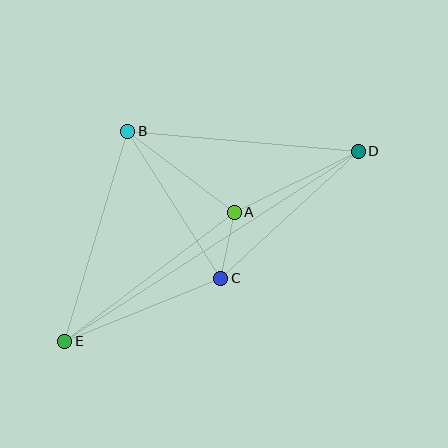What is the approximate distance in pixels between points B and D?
The distance between B and D is approximately 231 pixels.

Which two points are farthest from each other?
Points D and E are farthest from each other.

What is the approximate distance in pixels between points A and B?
The distance between A and B is approximately 134 pixels.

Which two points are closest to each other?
Points A and C are closest to each other.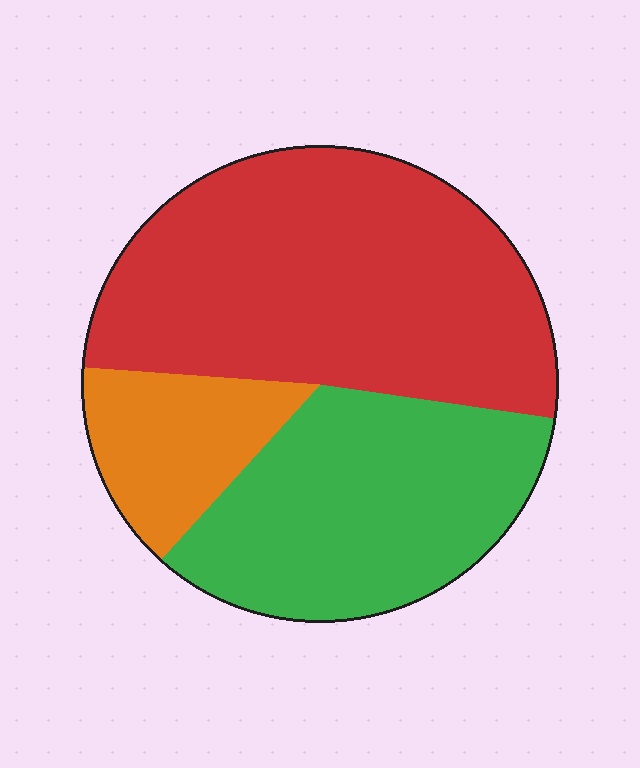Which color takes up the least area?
Orange, at roughly 15%.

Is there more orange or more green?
Green.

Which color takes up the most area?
Red, at roughly 50%.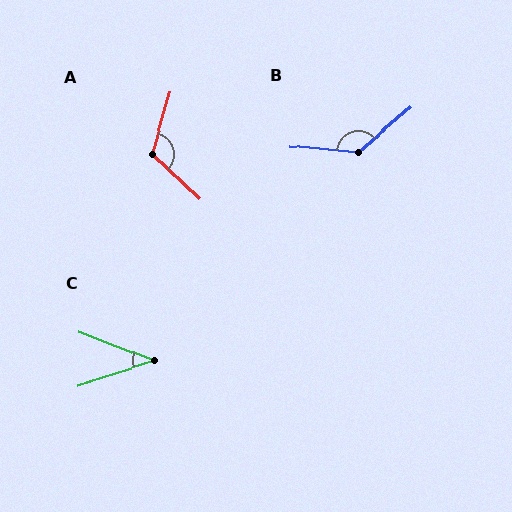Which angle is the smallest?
C, at approximately 39 degrees.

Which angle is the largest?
B, at approximately 134 degrees.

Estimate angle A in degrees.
Approximately 117 degrees.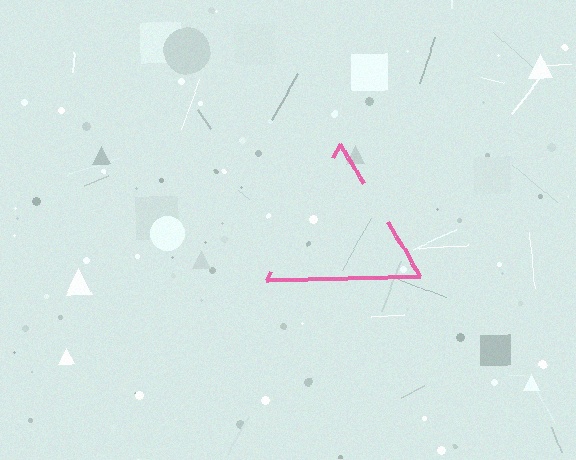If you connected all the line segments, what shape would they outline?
They would outline a triangle.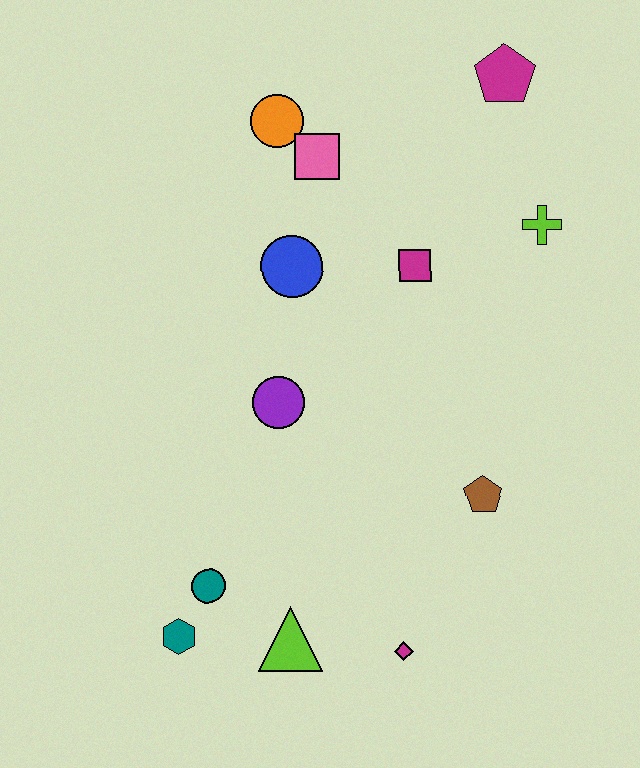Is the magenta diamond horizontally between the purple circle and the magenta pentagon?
Yes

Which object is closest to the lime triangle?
The teal circle is closest to the lime triangle.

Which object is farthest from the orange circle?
The magenta diamond is farthest from the orange circle.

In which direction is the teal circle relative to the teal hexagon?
The teal circle is above the teal hexagon.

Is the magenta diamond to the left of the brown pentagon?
Yes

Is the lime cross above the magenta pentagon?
No